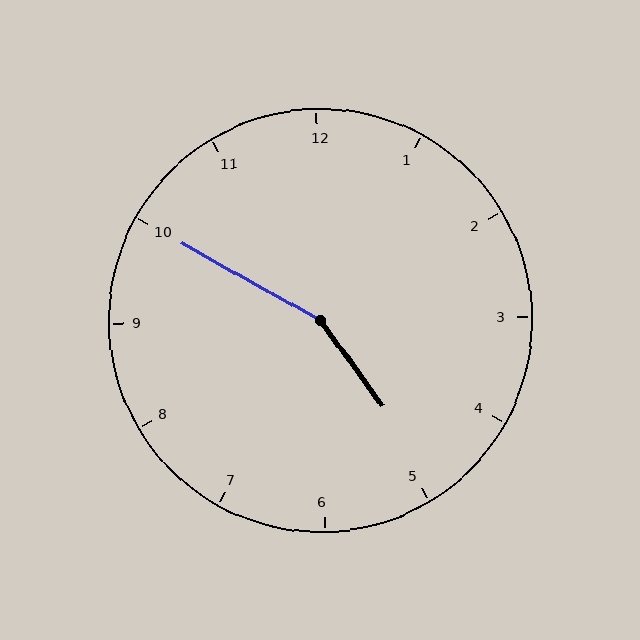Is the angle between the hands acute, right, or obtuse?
It is obtuse.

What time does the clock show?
4:50.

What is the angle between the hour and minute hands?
Approximately 155 degrees.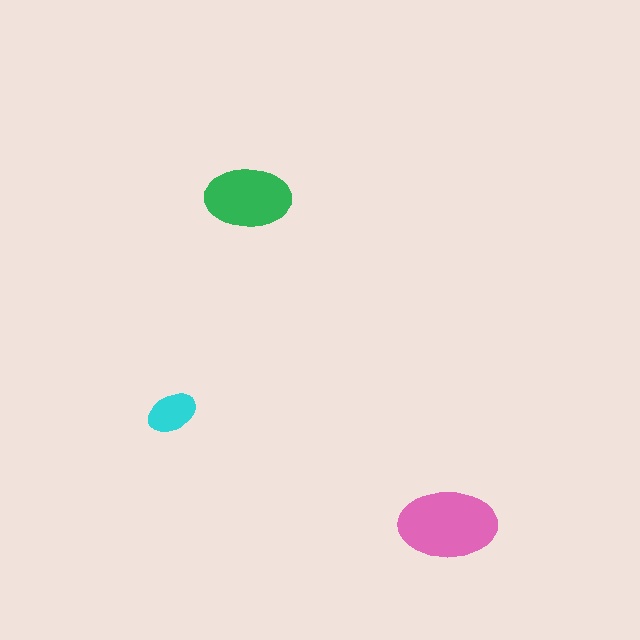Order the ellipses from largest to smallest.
the pink one, the green one, the cyan one.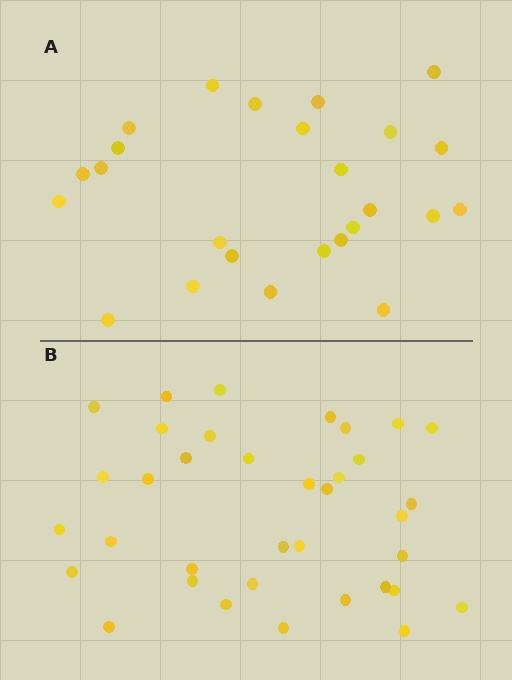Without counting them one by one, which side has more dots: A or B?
Region B (the bottom region) has more dots.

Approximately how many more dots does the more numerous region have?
Region B has roughly 12 or so more dots than region A.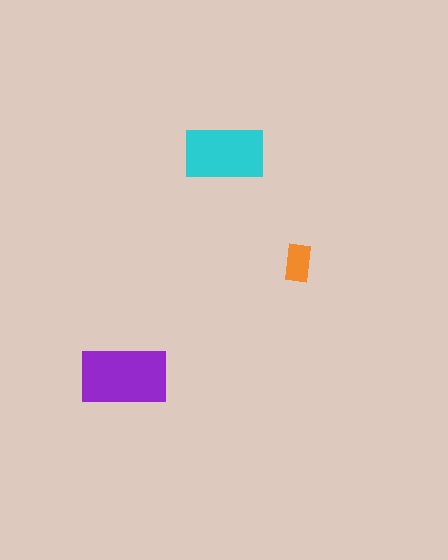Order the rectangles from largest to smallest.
the purple one, the cyan one, the orange one.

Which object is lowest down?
The purple rectangle is bottommost.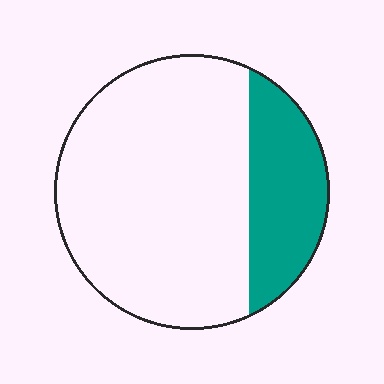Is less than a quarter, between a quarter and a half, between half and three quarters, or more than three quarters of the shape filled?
Less than a quarter.